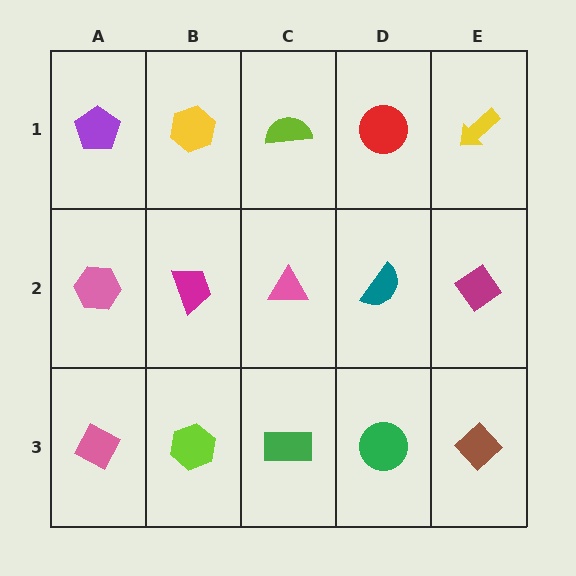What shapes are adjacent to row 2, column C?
A lime semicircle (row 1, column C), a green rectangle (row 3, column C), a magenta trapezoid (row 2, column B), a teal semicircle (row 2, column D).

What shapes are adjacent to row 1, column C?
A pink triangle (row 2, column C), a yellow hexagon (row 1, column B), a red circle (row 1, column D).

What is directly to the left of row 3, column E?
A green circle.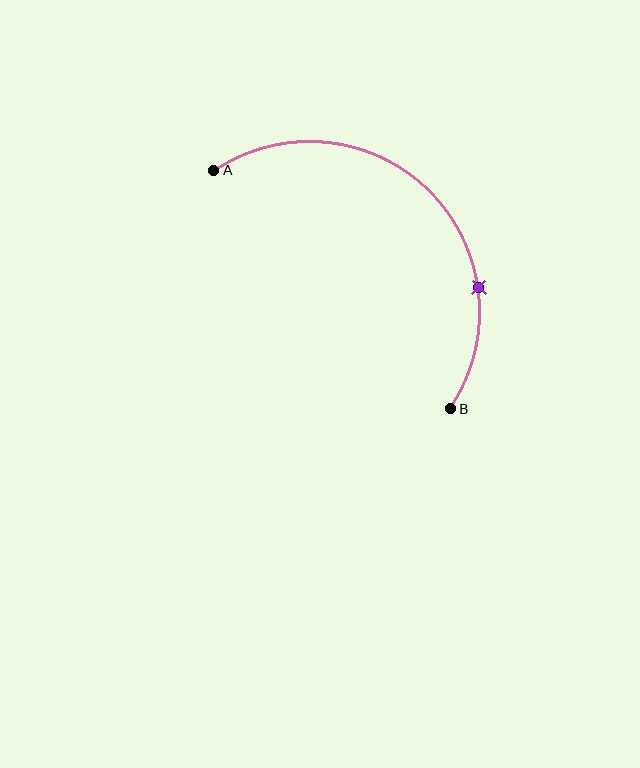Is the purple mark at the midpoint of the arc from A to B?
No. The purple mark lies on the arc but is closer to endpoint B. The arc midpoint would be at the point on the curve equidistant along the arc from both A and B.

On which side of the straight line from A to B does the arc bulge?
The arc bulges above and to the right of the straight line connecting A and B.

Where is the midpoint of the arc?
The arc midpoint is the point on the curve farthest from the straight line joining A and B. It sits above and to the right of that line.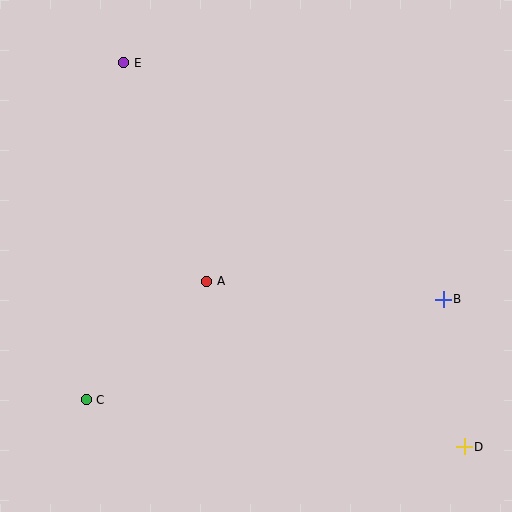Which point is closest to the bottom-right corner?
Point D is closest to the bottom-right corner.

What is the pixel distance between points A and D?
The distance between A and D is 306 pixels.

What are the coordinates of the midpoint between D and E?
The midpoint between D and E is at (294, 255).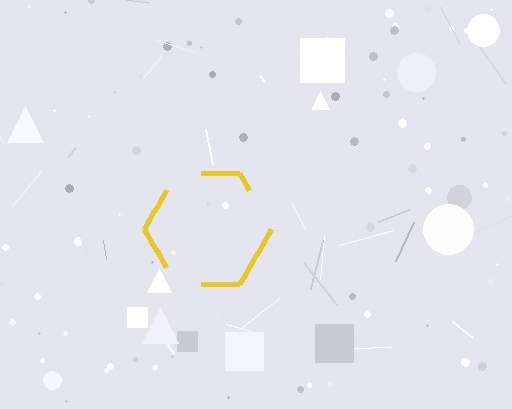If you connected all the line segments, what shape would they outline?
They would outline a hexagon.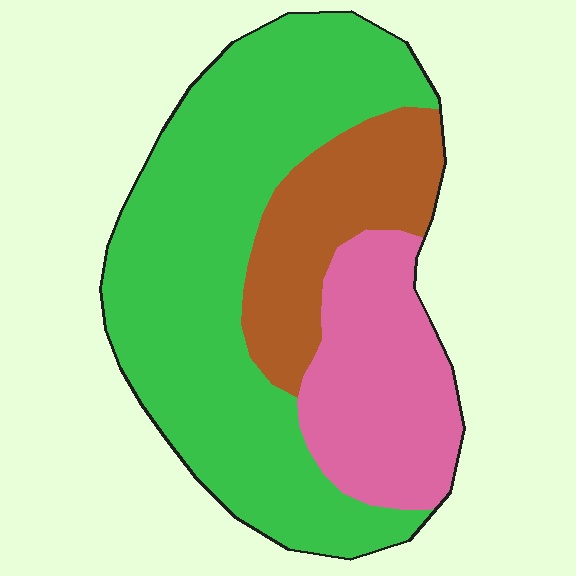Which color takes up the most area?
Green, at roughly 55%.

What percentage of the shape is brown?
Brown covers roughly 20% of the shape.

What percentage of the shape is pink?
Pink covers around 25% of the shape.